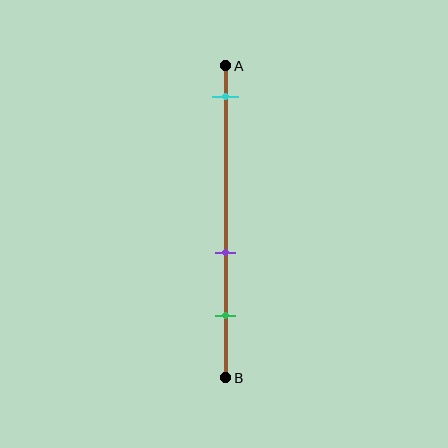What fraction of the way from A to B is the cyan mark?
The cyan mark is approximately 10% (0.1) of the way from A to B.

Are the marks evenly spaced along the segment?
No, the marks are not evenly spaced.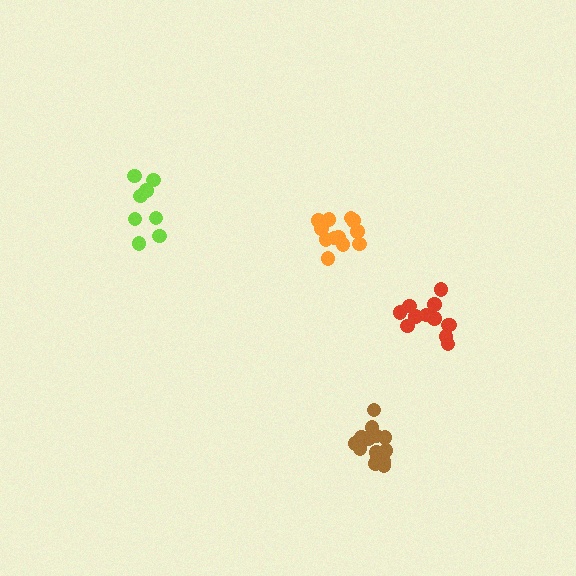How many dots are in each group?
Group 1: 12 dots, Group 2: 8 dots, Group 3: 12 dots, Group 4: 14 dots (46 total).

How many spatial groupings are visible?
There are 4 spatial groupings.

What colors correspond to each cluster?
The clusters are colored: red, lime, orange, brown.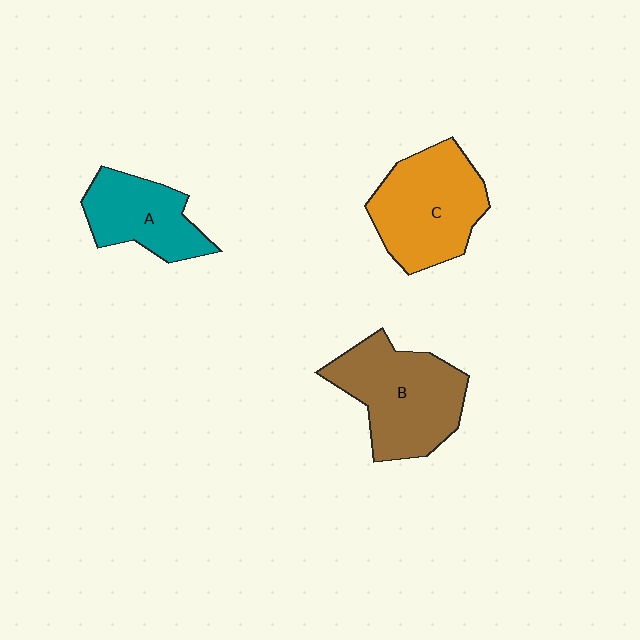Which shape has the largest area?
Shape B (brown).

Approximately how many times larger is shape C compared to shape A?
Approximately 1.4 times.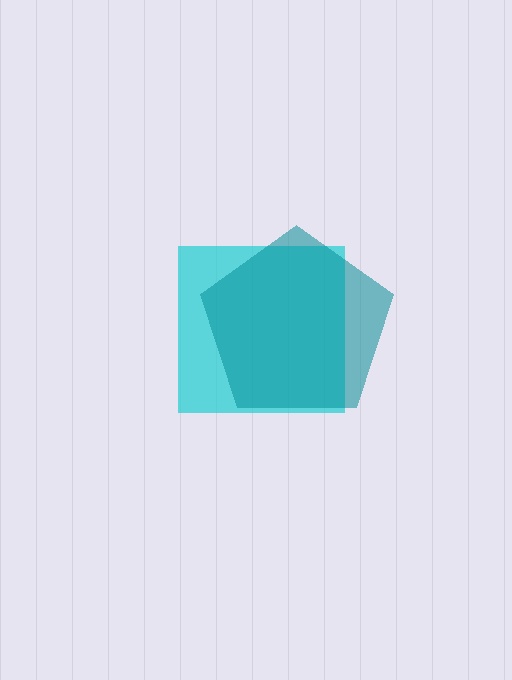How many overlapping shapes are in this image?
There are 2 overlapping shapes in the image.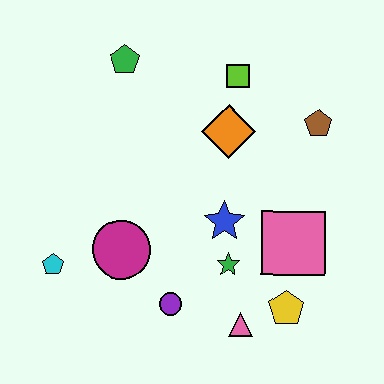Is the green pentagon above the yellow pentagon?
Yes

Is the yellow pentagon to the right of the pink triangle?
Yes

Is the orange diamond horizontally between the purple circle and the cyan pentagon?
No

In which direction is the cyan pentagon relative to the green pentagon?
The cyan pentagon is below the green pentagon.